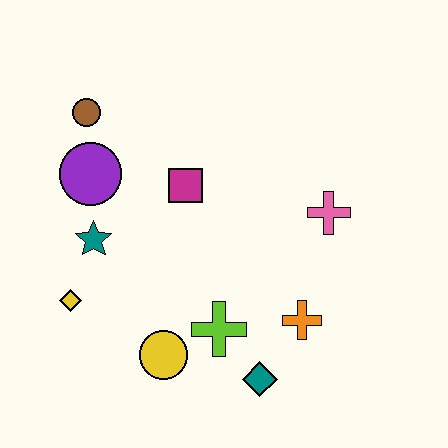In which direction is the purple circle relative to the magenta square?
The purple circle is to the left of the magenta square.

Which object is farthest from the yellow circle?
The brown circle is farthest from the yellow circle.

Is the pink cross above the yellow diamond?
Yes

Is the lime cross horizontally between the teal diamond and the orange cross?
No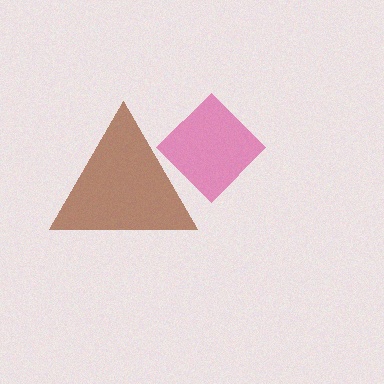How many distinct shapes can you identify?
There are 2 distinct shapes: a magenta diamond, a brown triangle.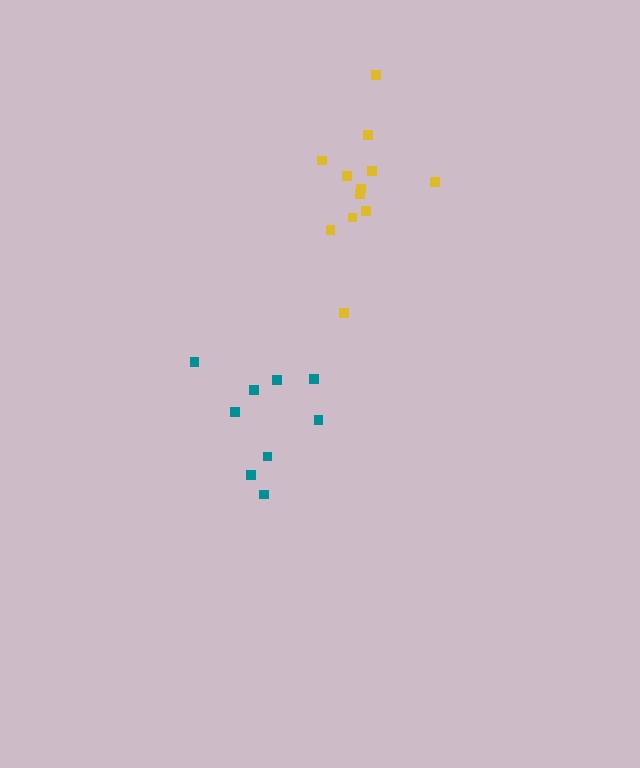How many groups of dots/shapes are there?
There are 2 groups.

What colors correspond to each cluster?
The clusters are colored: teal, yellow.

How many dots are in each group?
Group 1: 9 dots, Group 2: 12 dots (21 total).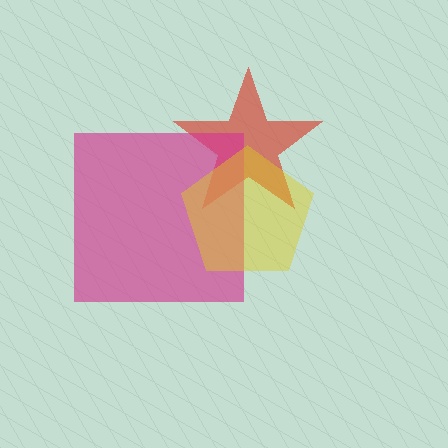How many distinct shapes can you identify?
There are 3 distinct shapes: a red star, a magenta square, a yellow pentagon.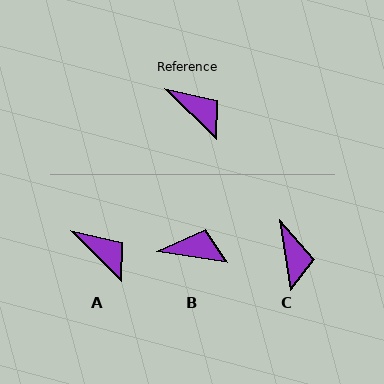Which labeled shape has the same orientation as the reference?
A.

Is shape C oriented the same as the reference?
No, it is off by about 37 degrees.